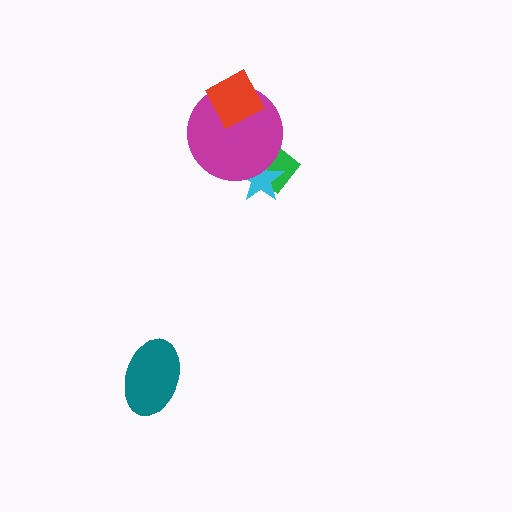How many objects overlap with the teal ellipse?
0 objects overlap with the teal ellipse.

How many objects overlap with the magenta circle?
3 objects overlap with the magenta circle.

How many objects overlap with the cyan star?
2 objects overlap with the cyan star.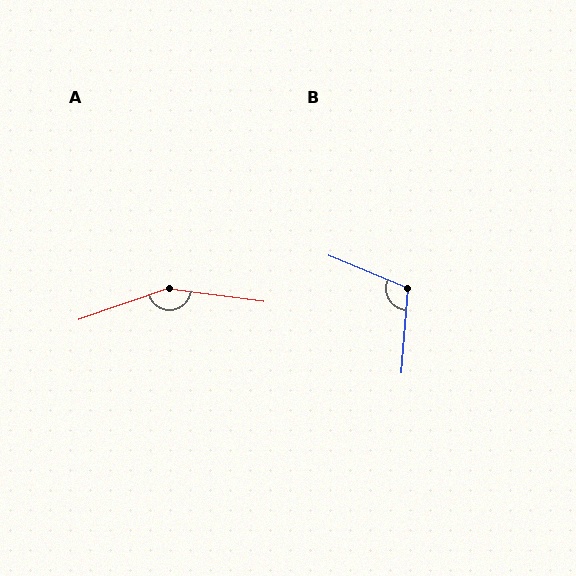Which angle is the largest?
A, at approximately 153 degrees.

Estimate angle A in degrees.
Approximately 153 degrees.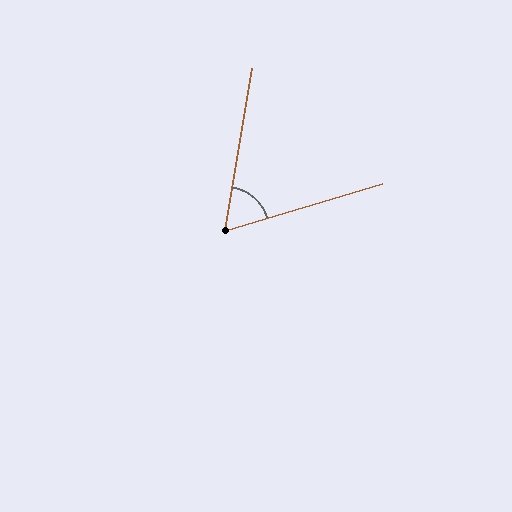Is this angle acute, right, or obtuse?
It is acute.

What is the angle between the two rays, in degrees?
Approximately 63 degrees.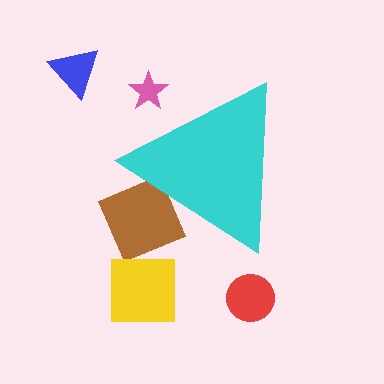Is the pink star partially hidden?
Yes, the pink star is partially hidden behind the cyan triangle.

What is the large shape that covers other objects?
A cyan triangle.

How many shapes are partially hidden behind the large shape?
2 shapes are partially hidden.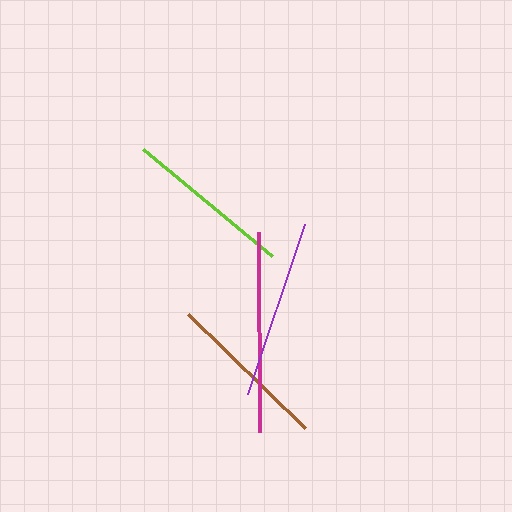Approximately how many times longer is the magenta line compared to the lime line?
The magenta line is approximately 1.2 times the length of the lime line.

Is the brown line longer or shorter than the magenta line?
The magenta line is longer than the brown line.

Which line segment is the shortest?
The brown line is the shortest at approximately 163 pixels.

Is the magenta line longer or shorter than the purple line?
The magenta line is longer than the purple line.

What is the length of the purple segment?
The purple segment is approximately 180 pixels long.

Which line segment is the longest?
The magenta line is the longest at approximately 201 pixels.